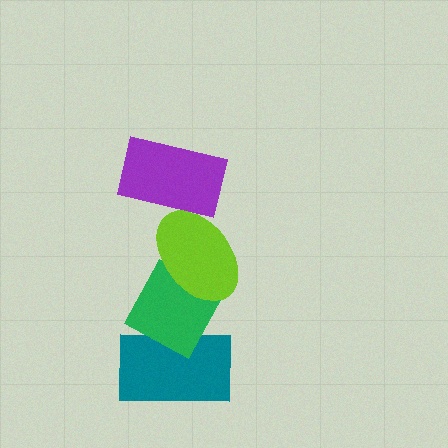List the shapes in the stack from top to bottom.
From top to bottom: the purple rectangle, the lime ellipse, the green diamond, the teal rectangle.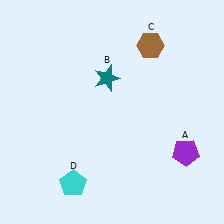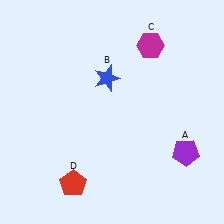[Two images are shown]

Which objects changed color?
B changed from teal to blue. C changed from brown to magenta. D changed from cyan to red.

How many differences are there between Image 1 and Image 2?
There are 3 differences between the two images.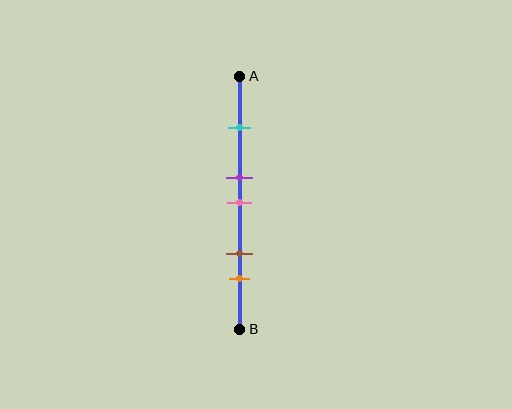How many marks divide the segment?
There are 5 marks dividing the segment.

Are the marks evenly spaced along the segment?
No, the marks are not evenly spaced.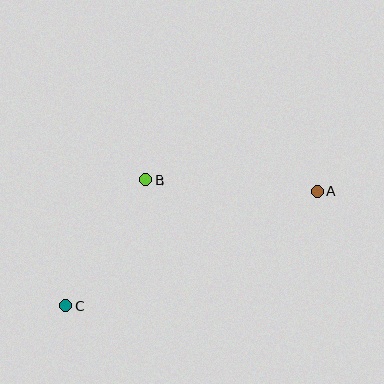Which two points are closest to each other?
Points B and C are closest to each other.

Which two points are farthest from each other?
Points A and C are farthest from each other.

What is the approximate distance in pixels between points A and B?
The distance between A and B is approximately 172 pixels.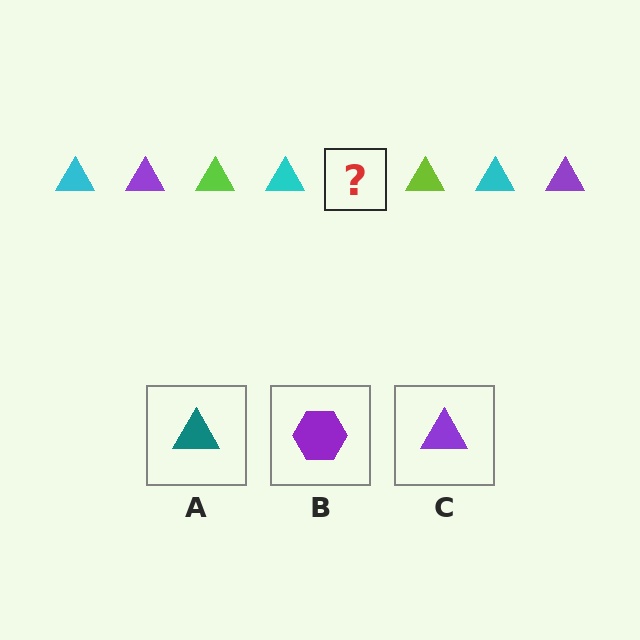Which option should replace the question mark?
Option C.